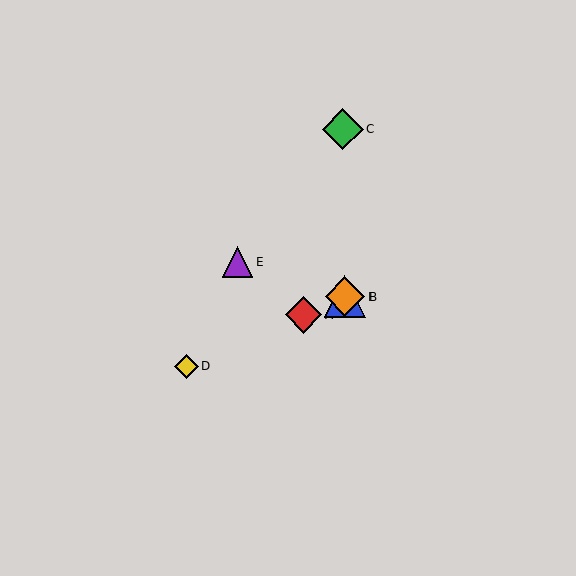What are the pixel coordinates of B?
Object B is at (345, 297).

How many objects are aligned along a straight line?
4 objects (A, B, D, F) are aligned along a straight line.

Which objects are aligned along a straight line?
Objects A, B, D, F are aligned along a straight line.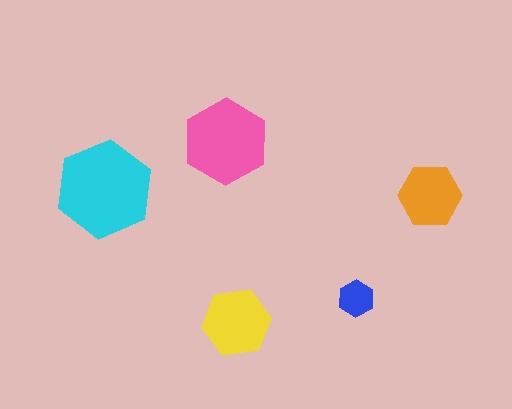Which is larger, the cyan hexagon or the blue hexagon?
The cyan one.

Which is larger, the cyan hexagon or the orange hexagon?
The cyan one.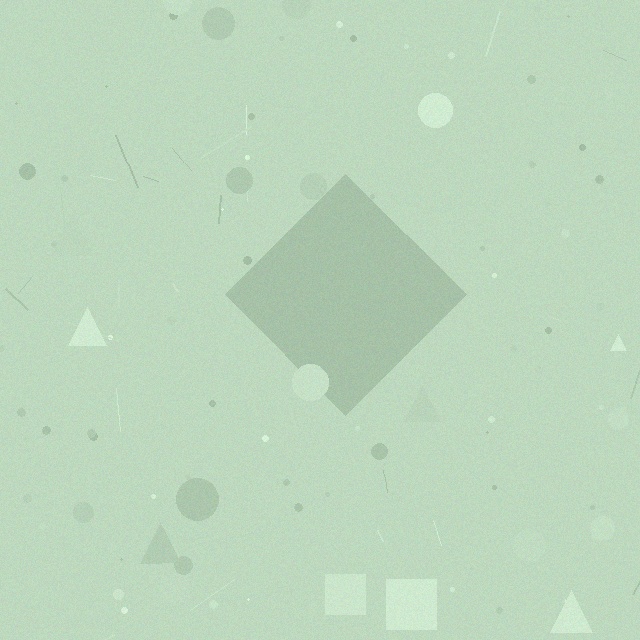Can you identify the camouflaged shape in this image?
The camouflaged shape is a diamond.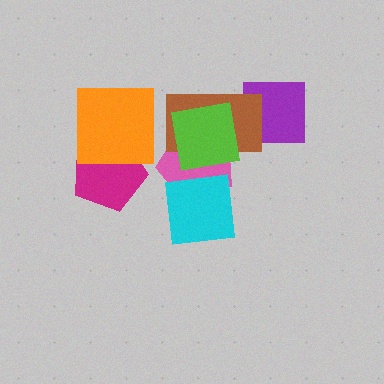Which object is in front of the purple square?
The brown rectangle is in front of the purple square.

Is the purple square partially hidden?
Yes, it is partially covered by another shape.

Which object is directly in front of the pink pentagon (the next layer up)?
The cyan square is directly in front of the pink pentagon.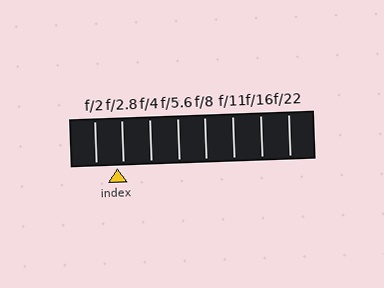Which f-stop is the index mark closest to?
The index mark is closest to f/2.8.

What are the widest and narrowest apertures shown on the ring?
The widest aperture shown is f/2 and the narrowest is f/22.